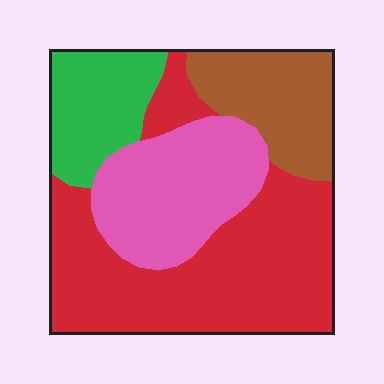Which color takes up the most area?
Red, at roughly 45%.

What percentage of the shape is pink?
Pink takes up about one quarter (1/4) of the shape.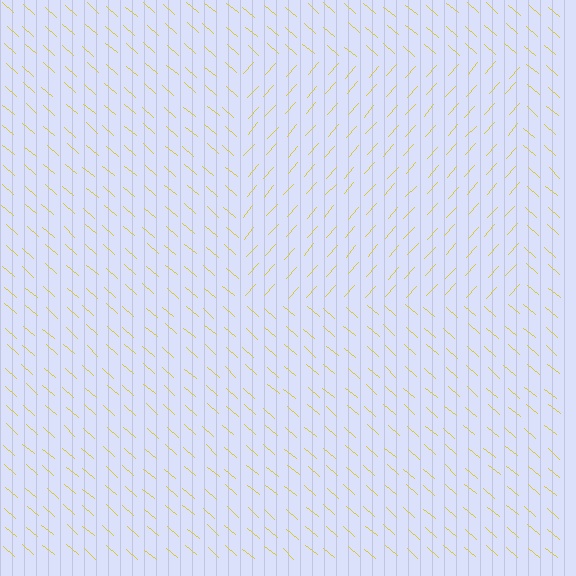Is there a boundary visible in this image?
Yes, there is a texture boundary formed by a change in line orientation.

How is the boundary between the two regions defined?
The boundary is defined purely by a change in line orientation (approximately 89 degrees difference). All lines are the same color and thickness.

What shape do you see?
I see a rectangle.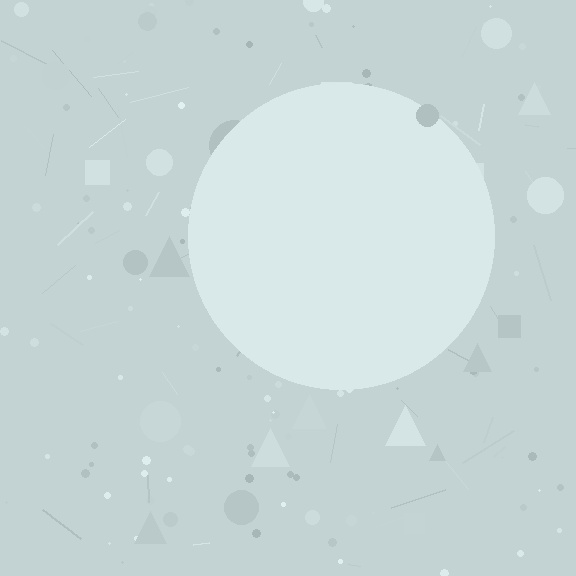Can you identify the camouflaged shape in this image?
The camouflaged shape is a circle.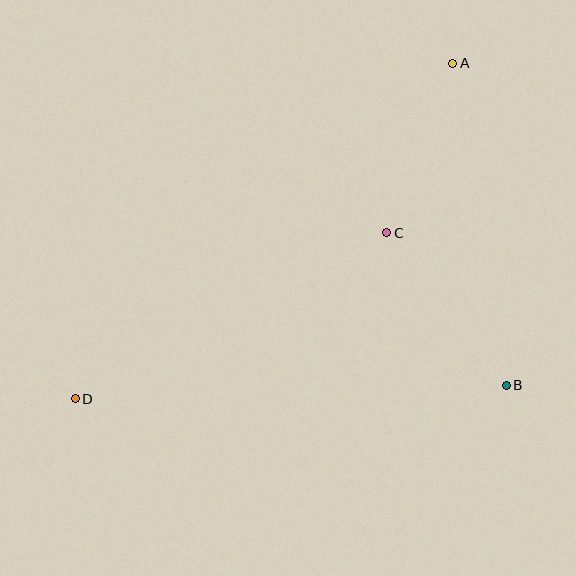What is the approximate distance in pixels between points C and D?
The distance between C and D is approximately 353 pixels.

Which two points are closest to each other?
Points A and C are closest to each other.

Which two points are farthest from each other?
Points A and D are farthest from each other.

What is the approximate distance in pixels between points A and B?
The distance between A and B is approximately 327 pixels.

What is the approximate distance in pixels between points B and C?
The distance between B and C is approximately 194 pixels.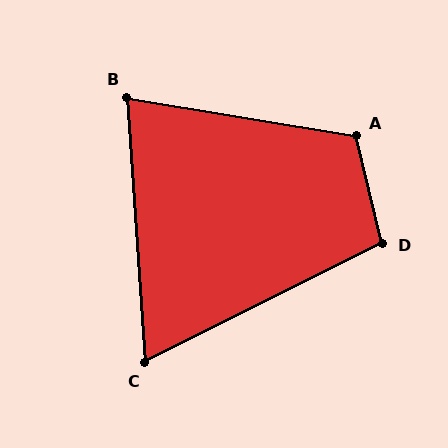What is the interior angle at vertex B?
Approximately 77 degrees (acute).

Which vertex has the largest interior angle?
A, at approximately 113 degrees.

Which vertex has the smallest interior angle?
C, at approximately 67 degrees.